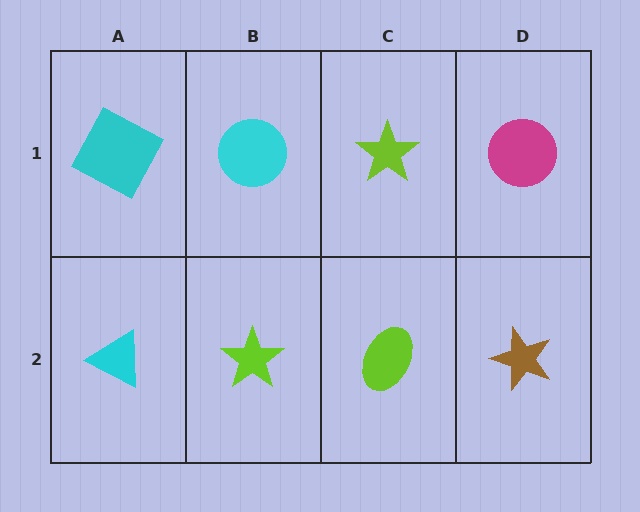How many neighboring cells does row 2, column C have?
3.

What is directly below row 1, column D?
A brown star.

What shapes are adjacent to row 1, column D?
A brown star (row 2, column D), a lime star (row 1, column C).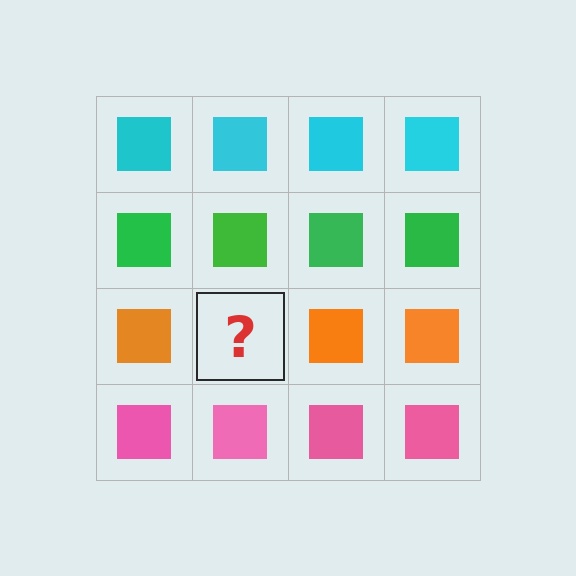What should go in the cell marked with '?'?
The missing cell should contain an orange square.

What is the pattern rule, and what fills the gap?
The rule is that each row has a consistent color. The gap should be filled with an orange square.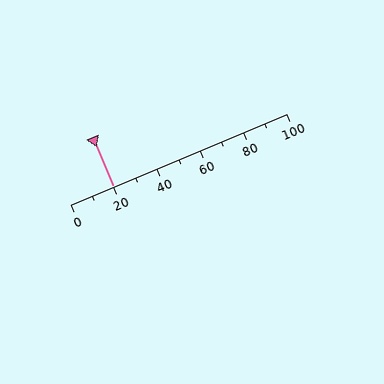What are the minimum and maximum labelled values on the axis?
The axis runs from 0 to 100.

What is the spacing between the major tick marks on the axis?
The major ticks are spaced 20 apart.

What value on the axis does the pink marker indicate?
The marker indicates approximately 20.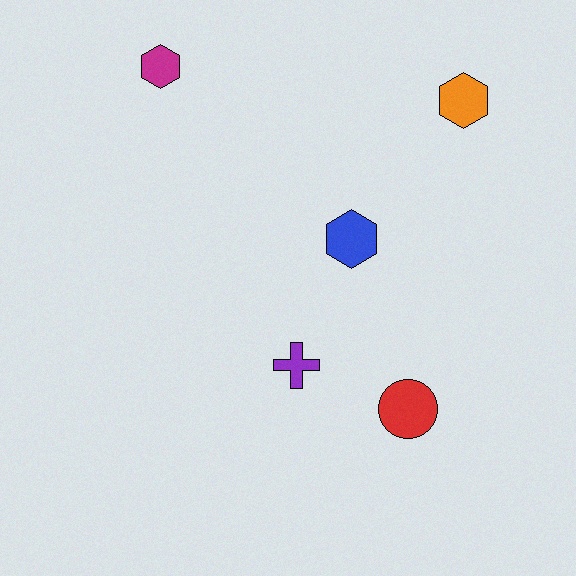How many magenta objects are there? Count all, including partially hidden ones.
There is 1 magenta object.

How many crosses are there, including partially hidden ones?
There is 1 cross.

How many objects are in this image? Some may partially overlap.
There are 5 objects.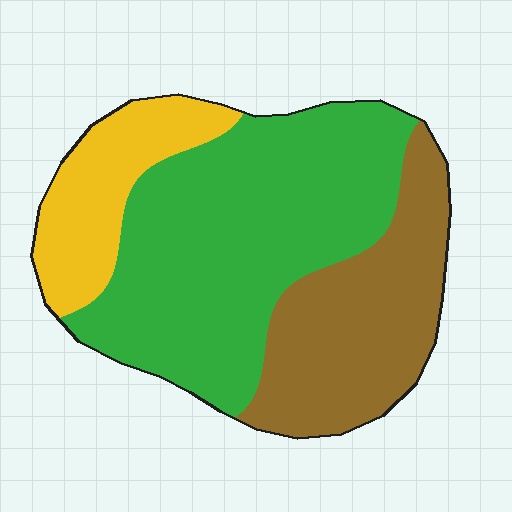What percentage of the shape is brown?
Brown covers around 30% of the shape.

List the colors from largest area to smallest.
From largest to smallest: green, brown, yellow.